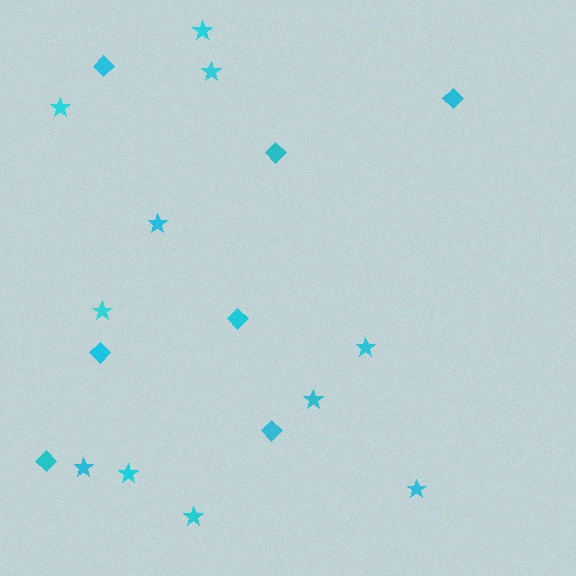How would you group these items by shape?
There are 2 groups: one group of diamonds (7) and one group of stars (11).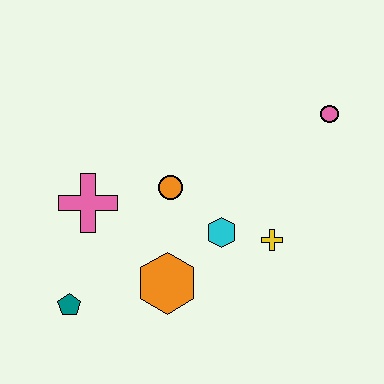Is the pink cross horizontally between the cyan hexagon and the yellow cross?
No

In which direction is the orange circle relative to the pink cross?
The orange circle is to the right of the pink cross.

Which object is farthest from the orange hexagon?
The pink circle is farthest from the orange hexagon.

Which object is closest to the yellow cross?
The cyan hexagon is closest to the yellow cross.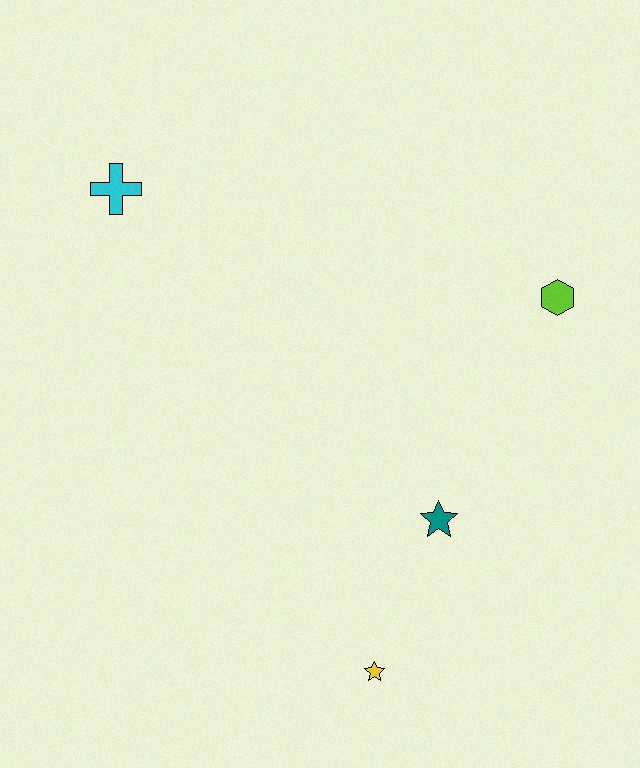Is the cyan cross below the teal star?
No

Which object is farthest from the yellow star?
The cyan cross is farthest from the yellow star.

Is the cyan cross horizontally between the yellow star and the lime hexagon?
No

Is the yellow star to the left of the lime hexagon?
Yes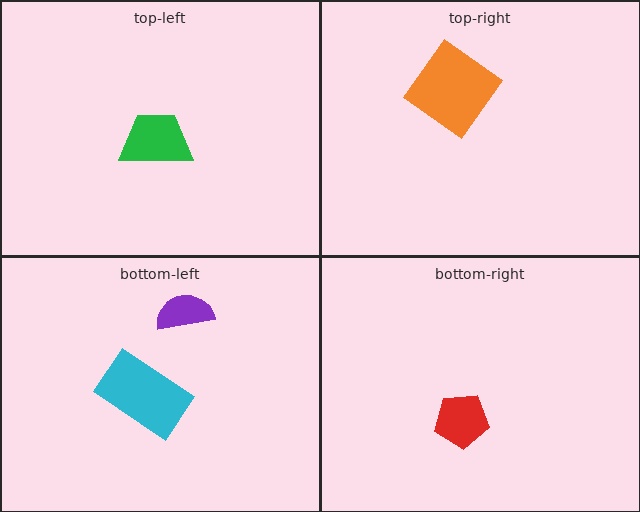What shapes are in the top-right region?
The orange diamond.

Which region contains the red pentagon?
The bottom-right region.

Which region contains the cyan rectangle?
The bottom-left region.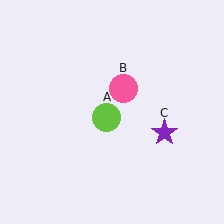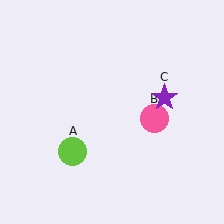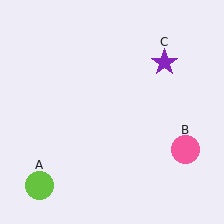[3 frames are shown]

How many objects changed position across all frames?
3 objects changed position: lime circle (object A), pink circle (object B), purple star (object C).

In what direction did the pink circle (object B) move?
The pink circle (object B) moved down and to the right.